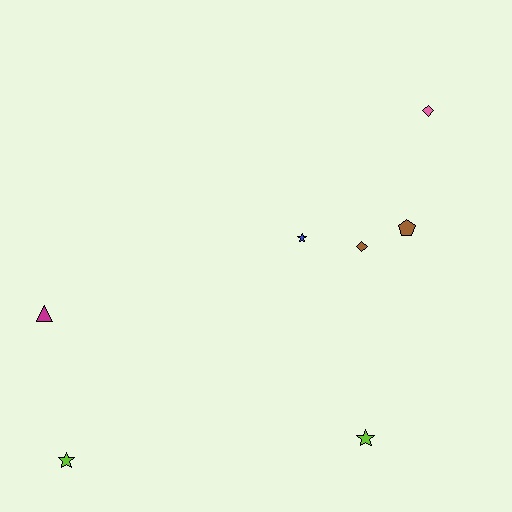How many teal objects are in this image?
There are no teal objects.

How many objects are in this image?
There are 7 objects.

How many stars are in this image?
There are 3 stars.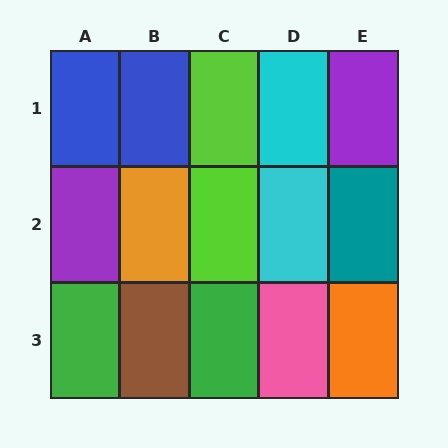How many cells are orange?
2 cells are orange.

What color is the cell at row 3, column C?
Green.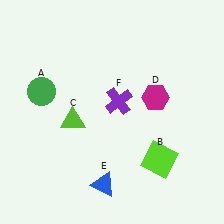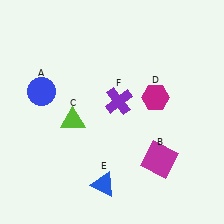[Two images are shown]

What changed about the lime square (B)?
In Image 1, B is lime. In Image 2, it changed to magenta.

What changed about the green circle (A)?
In Image 1, A is green. In Image 2, it changed to blue.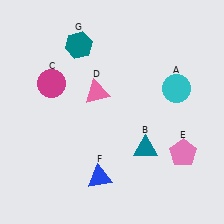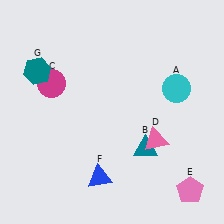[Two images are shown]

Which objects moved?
The objects that moved are: the pink triangle (D), the pink pentagon (E), the teal hexagon (G).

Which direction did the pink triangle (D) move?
The pink triangle (D) moved right.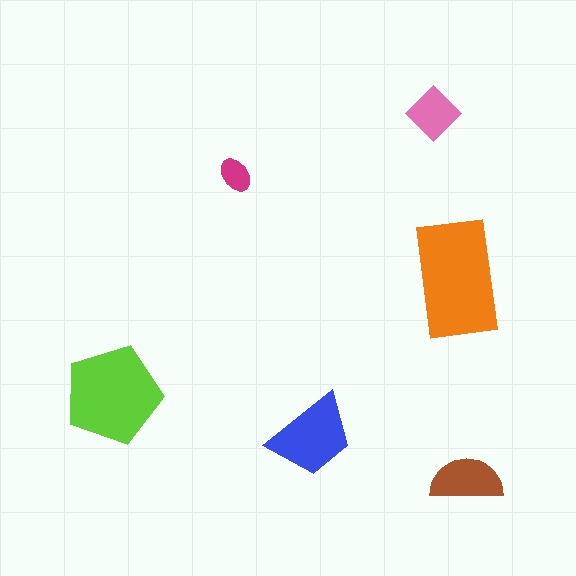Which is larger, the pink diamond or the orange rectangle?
The orange rectangle.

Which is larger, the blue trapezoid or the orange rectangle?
The orange rectangle.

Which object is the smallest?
The magenta ellipse.